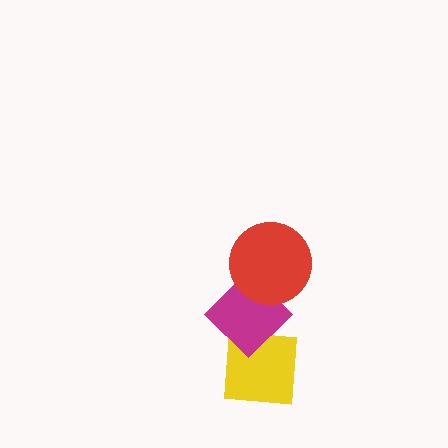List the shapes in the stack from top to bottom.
From top to bottom: the red circle, the magenta diamond, the yellow square.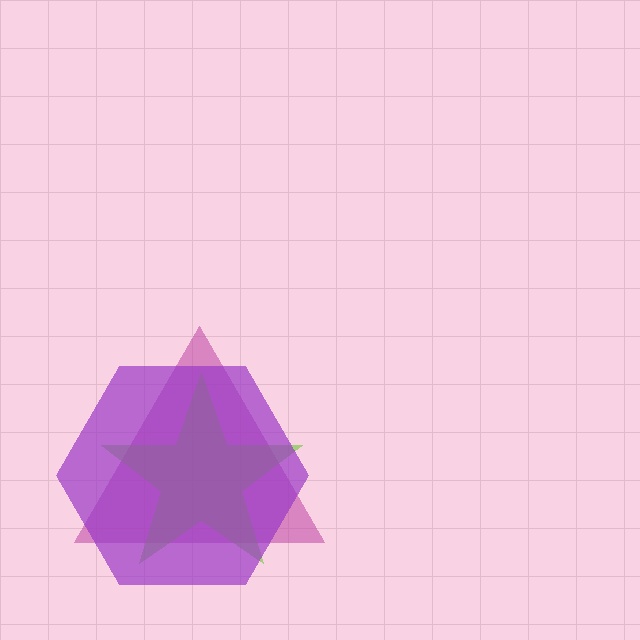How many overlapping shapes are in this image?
There are 3 overlapping shapes in the image.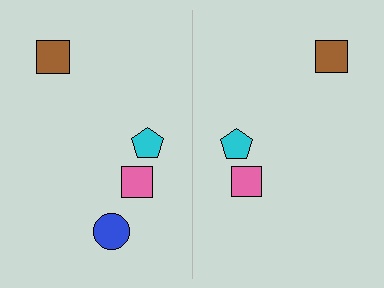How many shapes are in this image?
There are 7 shapes in this image.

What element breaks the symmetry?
A blue circle is missing from the right side.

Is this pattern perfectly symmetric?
No, the pattern is not perfectly symmetric. A blue circle is missing from the right side.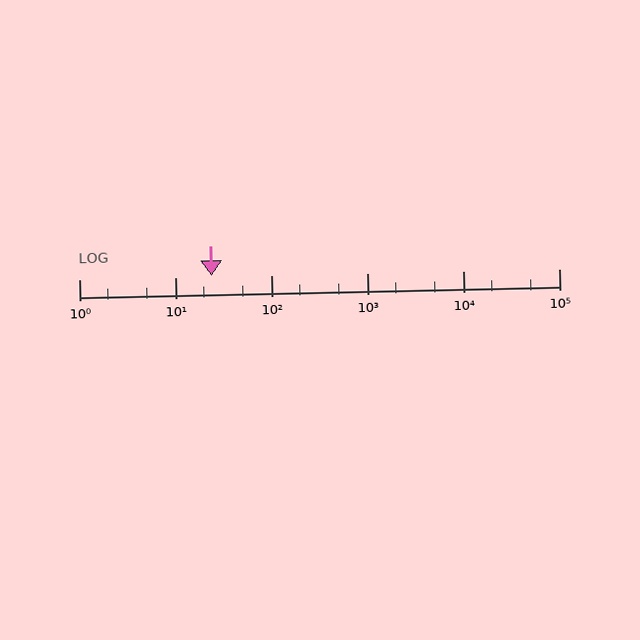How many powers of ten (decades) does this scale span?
The scale spans 5 decades, from 1 to 100000.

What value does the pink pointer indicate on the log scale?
The pointer indicates approximately 24.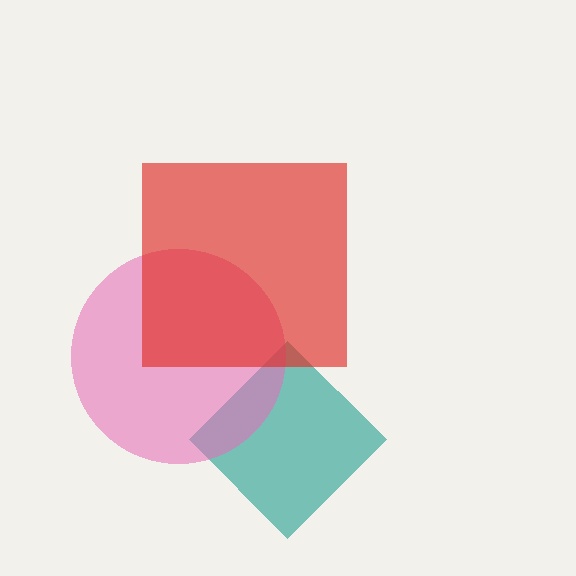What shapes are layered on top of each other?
The layered shapes are: a teal diamond, a pink circle, a red square.